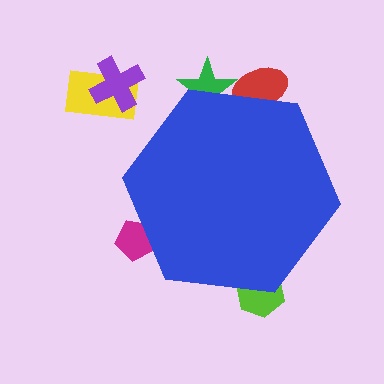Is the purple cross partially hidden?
No, the purple cross is fully visible.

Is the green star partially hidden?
Yes, the green star is partially hidden behind the blue hexagon.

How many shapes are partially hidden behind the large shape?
4 shapes are partially hidden.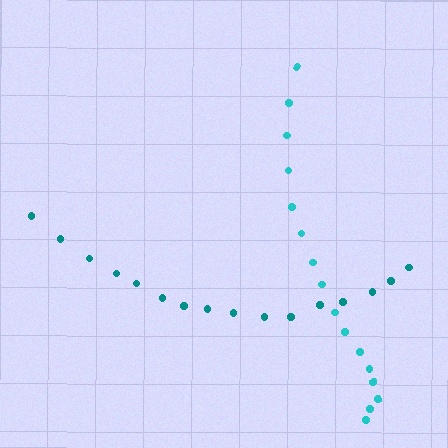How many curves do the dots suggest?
There are 2 distinct paths.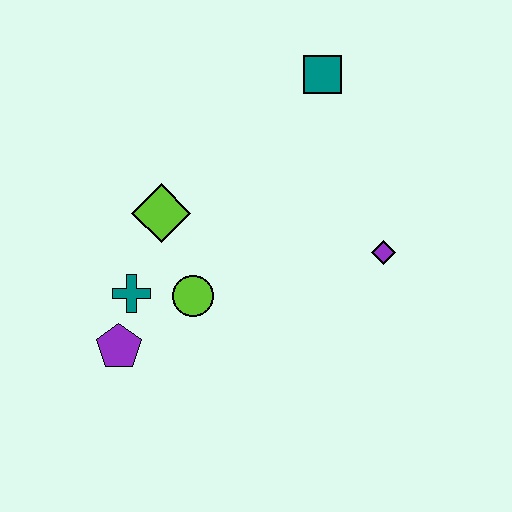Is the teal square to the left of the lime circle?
No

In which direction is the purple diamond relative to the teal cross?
The purple diamond is to the right of the teal cross.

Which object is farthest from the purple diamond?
The purple pentagon is farthest from the purple diamond.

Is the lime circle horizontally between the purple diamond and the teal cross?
Yes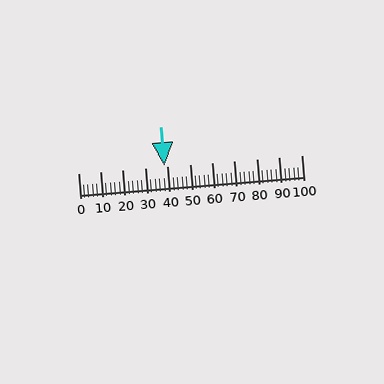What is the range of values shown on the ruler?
The ruler shows values from 0 to 100.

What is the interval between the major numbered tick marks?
The major tick marks are spaced 10 units apart.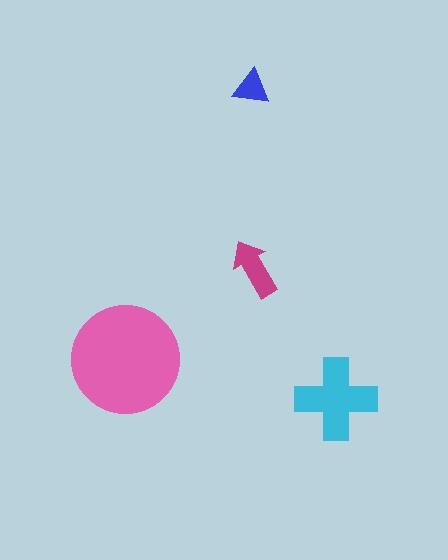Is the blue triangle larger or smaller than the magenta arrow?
Smaller.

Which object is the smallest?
The blue triangle.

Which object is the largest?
The pink circle.